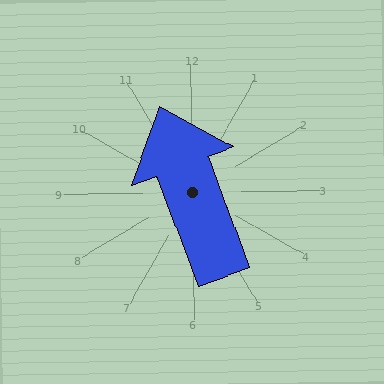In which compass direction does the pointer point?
North.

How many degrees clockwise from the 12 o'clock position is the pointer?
Approximately 340 degrees.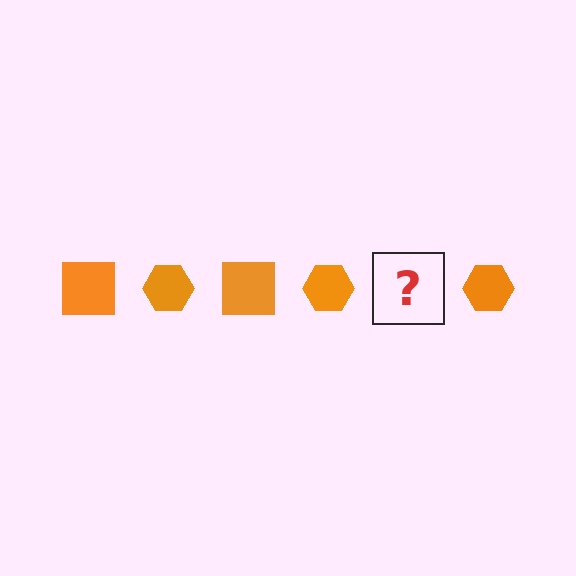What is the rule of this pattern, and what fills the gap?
The rule is that the pattern cycles through square, hexagon shapes in orange. The gap should be filled with an orange square.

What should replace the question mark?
The question mark should be replaced with an orange square.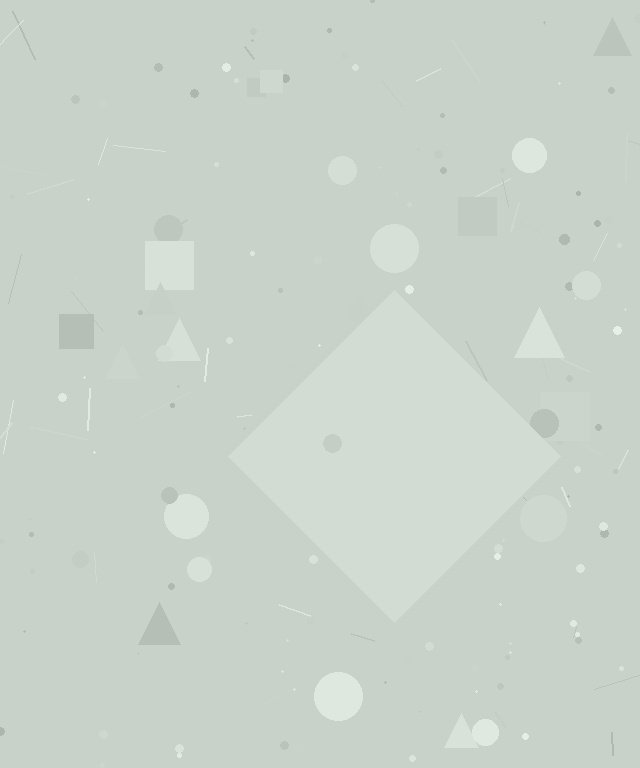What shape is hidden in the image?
A diamond is hidden in the image.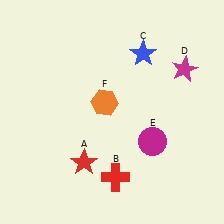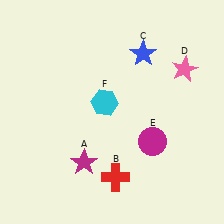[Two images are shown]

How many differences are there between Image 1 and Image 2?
There are 3 differences between the two images.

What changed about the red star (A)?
In Image 1, A is red. In Image 2, it changed to magenta.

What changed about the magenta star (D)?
In Image 1, D is magenta. In Image 2, it changed to pink.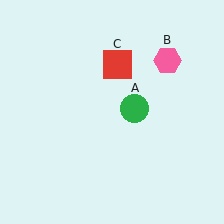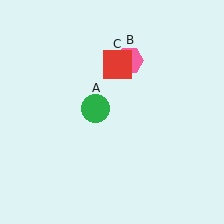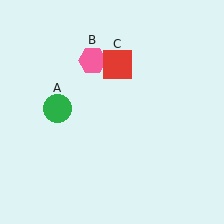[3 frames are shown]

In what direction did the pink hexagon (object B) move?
The pink hexagon (object B) moved left.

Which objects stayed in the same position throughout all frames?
Red square (object C) remained stationary.